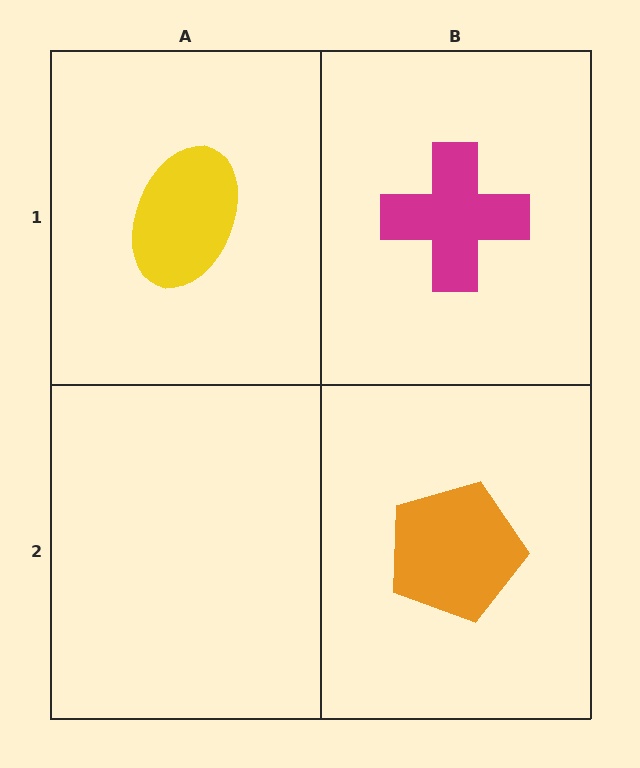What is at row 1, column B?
A magenta cross.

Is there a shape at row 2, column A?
No, that cell is empty.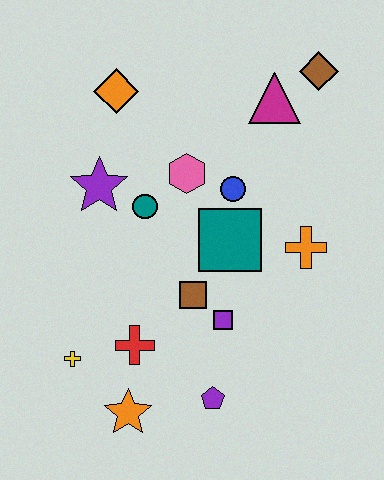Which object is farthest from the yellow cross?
The brown diamond is farthest from the yellow cross.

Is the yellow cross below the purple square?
Yes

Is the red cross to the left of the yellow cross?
No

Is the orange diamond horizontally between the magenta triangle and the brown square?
No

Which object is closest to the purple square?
The brown square is closest to the purple square.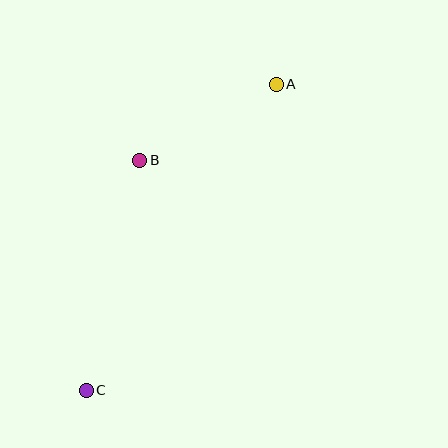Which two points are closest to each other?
Points A and B are closest to each other.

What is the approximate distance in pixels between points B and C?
The distance between B and C is approximately 236 pixels.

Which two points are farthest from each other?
Points A and C are farthest from each other.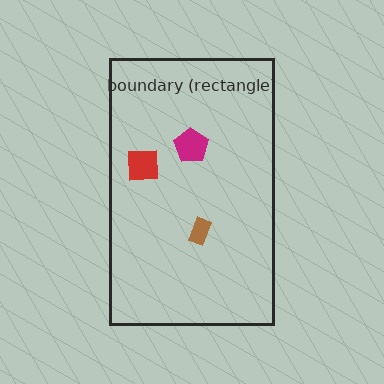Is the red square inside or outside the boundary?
Inside.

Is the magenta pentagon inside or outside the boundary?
Inside.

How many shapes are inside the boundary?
3 inside, 0 outside.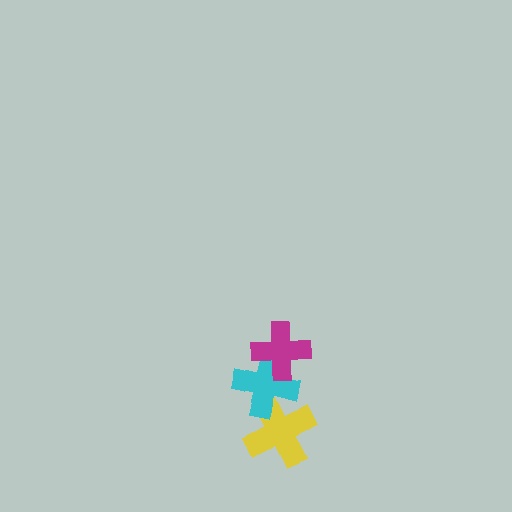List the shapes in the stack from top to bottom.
From top to bottom: the magenta cross, the cyan cross, the yellow cross.